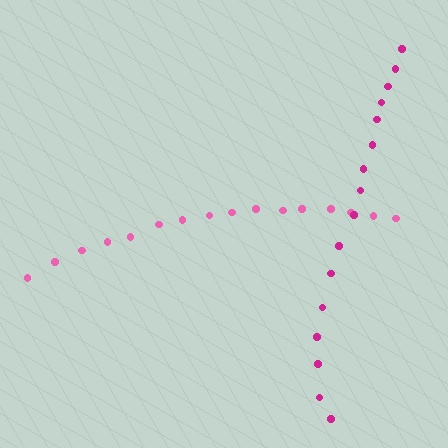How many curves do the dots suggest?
There are 2 distinct paths.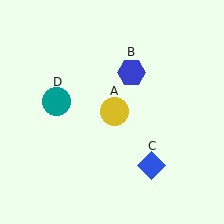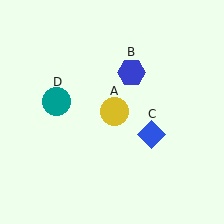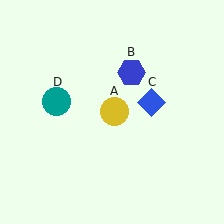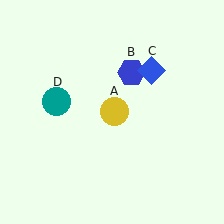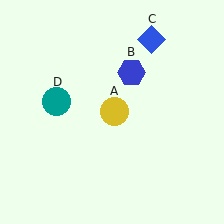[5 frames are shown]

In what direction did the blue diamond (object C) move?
The blue diamond (object C) moved up.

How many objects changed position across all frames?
1 object changed position: blue diamond (object C).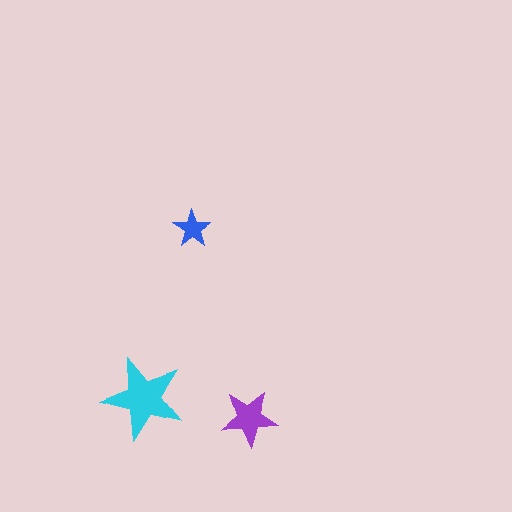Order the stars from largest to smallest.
the cyan one, the purple one, the blue one.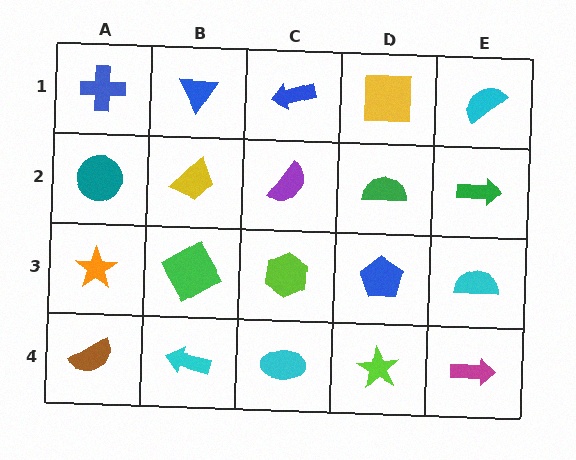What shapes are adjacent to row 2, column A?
A blue cross (row 1, column A), an orange star (row 3, column A), a yellow trapezoid (row 2, column B).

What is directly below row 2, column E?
A cyan semicircle.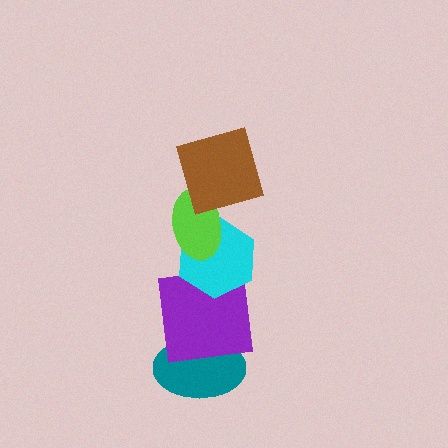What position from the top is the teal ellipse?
The teal ellipse is 5th from the top.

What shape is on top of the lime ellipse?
The brown square is on top of the lime ellipse.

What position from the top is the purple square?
The purple square is 4th from the top.